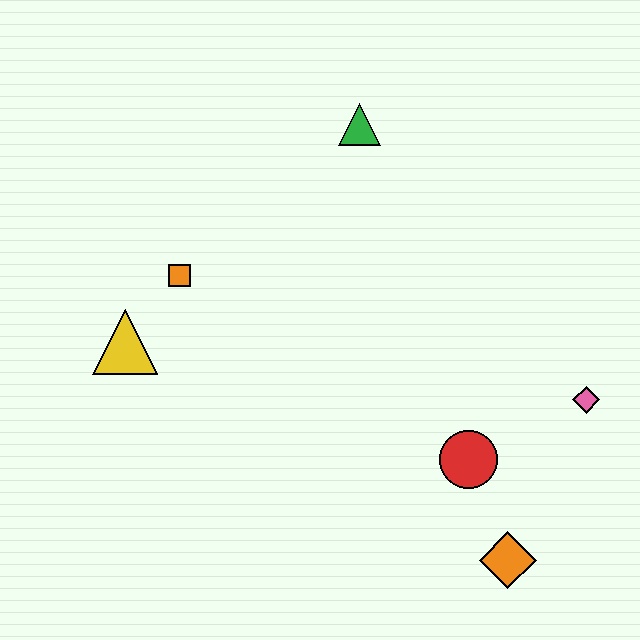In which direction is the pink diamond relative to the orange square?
The pink diamond is to the right of the orange square.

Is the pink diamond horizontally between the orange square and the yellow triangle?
No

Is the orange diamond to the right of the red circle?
Yes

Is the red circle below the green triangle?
Yes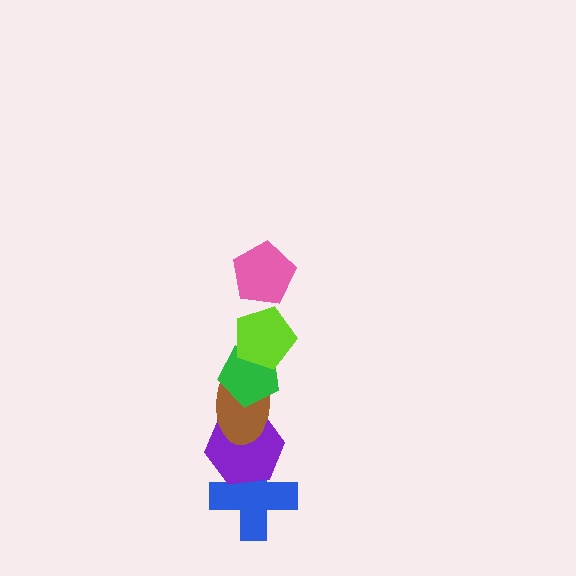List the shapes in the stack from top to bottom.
From top to bottom: the pink pentagon, the lime pentagon, the green pentagon, the brown ellipse, the purple hexagon, the blue cross.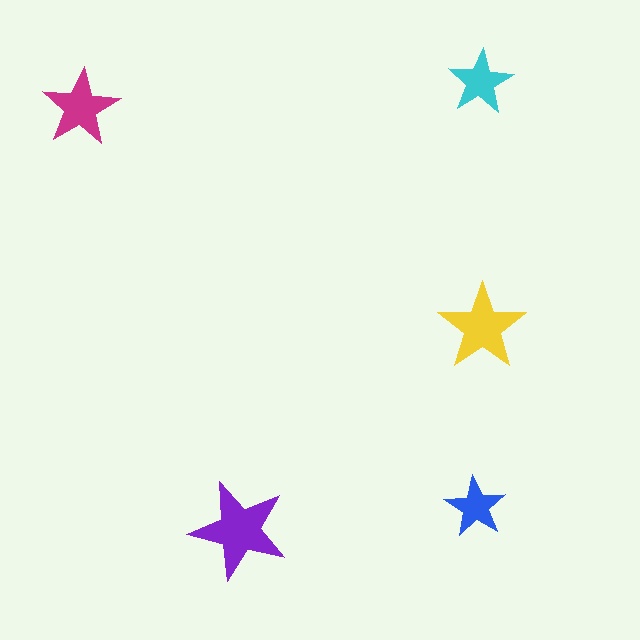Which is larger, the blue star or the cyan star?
The cyan one.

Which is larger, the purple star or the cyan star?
The purple one.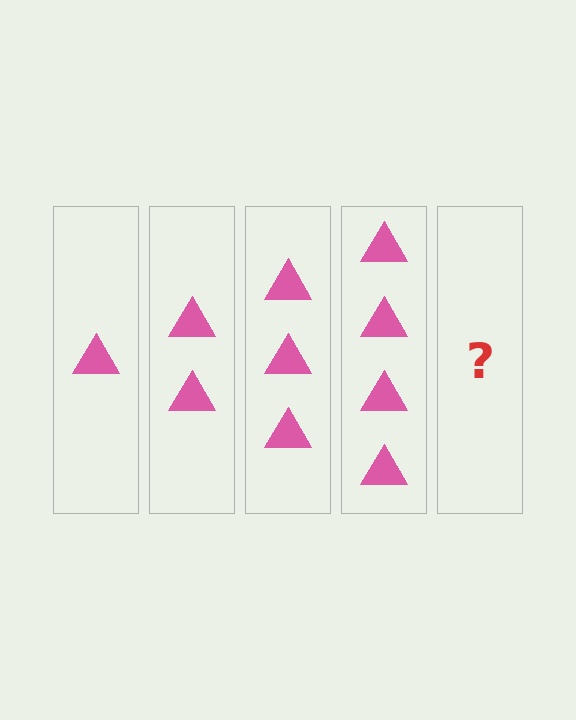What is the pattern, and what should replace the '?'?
The pattern is that each step adds one more triangle. The '?' should be 5 triangles.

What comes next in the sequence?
The next element should be 5 triangles.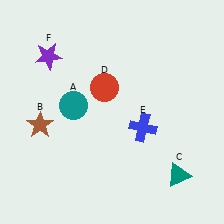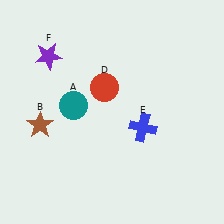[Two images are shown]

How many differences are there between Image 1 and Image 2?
There is 1 difference between the two images.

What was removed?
The teal triangle (C) was removed in Image 2.